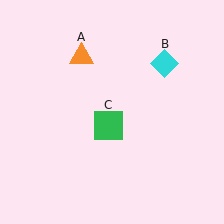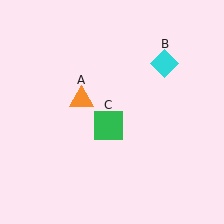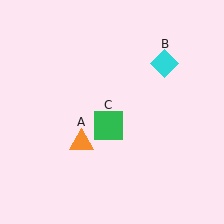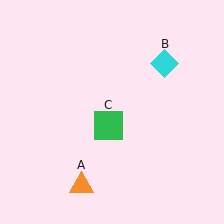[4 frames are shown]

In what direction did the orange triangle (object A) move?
The orange triangle (object A) moved down.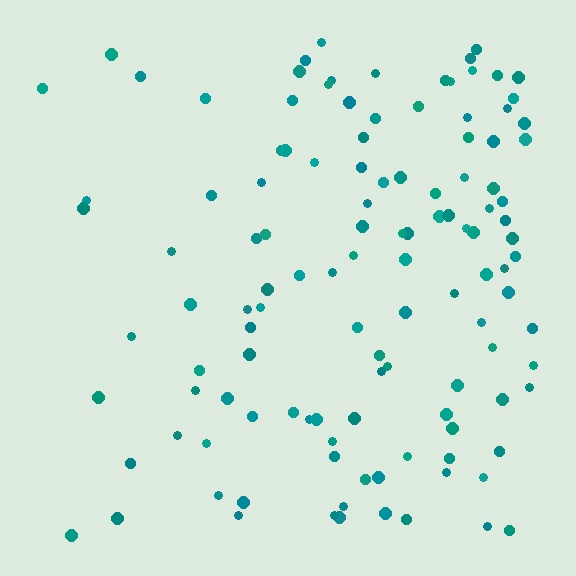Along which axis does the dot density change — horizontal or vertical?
Horizontal.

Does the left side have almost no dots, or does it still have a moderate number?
Still a moderate number, just noticeably fewer than the right.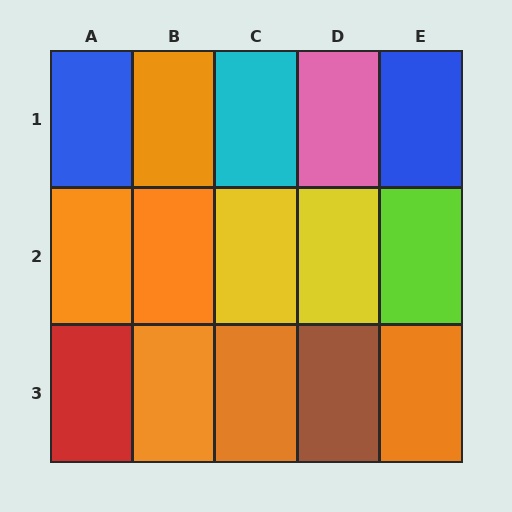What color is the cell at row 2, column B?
Orange.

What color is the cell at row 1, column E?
Blue.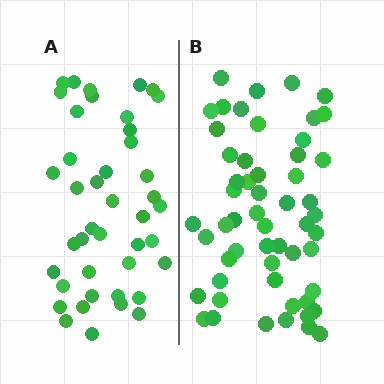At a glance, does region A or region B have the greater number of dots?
Region B (the right region) has more dots.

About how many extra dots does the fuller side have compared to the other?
Region B has approximately 15 more dots than region A.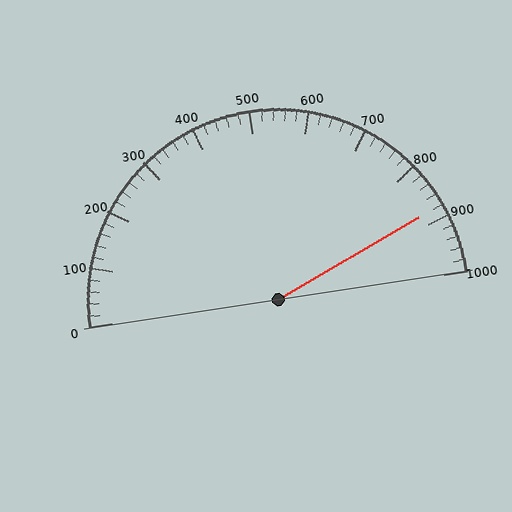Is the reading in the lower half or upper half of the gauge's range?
The reading is in the upper half of the range (0 to 1000).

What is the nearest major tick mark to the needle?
The nearest major tick mark is 900.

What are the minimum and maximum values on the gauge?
The gauge ranges from 0 to 1000.